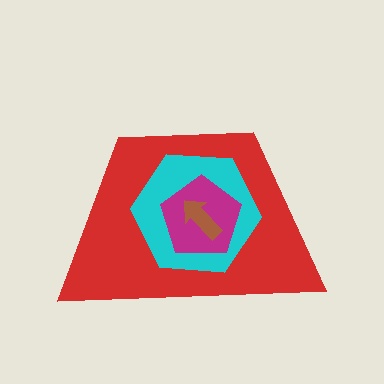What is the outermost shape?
The red trapezoid.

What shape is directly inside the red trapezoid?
The cyan hexagon.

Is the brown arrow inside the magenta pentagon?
Yes.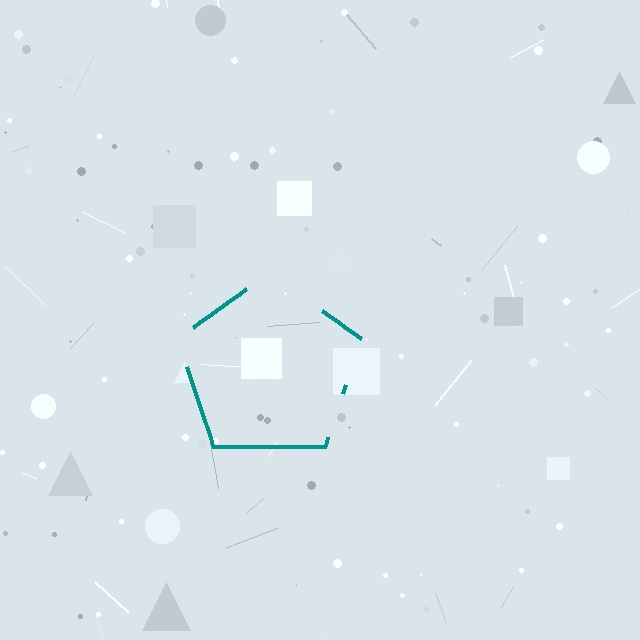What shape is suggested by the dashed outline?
The dashed outline suggests a pentagon.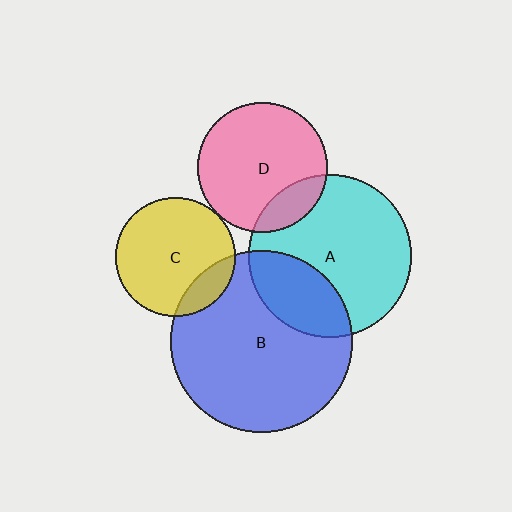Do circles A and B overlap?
Yes.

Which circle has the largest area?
Circle B (blue).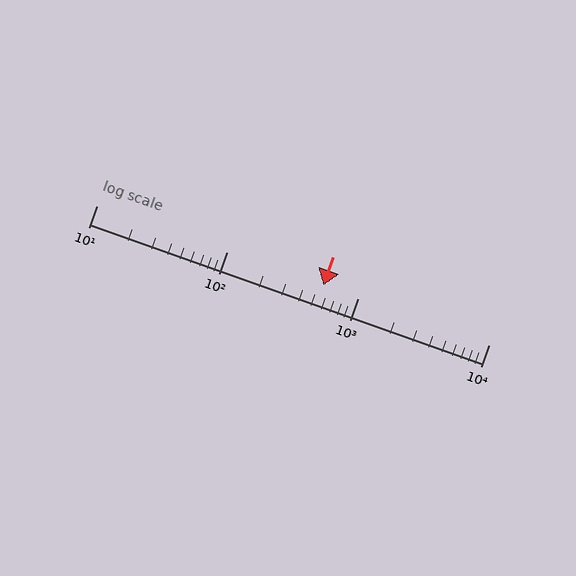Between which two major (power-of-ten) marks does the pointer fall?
The pointer is between 100 and 1000.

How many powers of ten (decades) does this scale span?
The scale spans 3 decades, from 10 to 10000.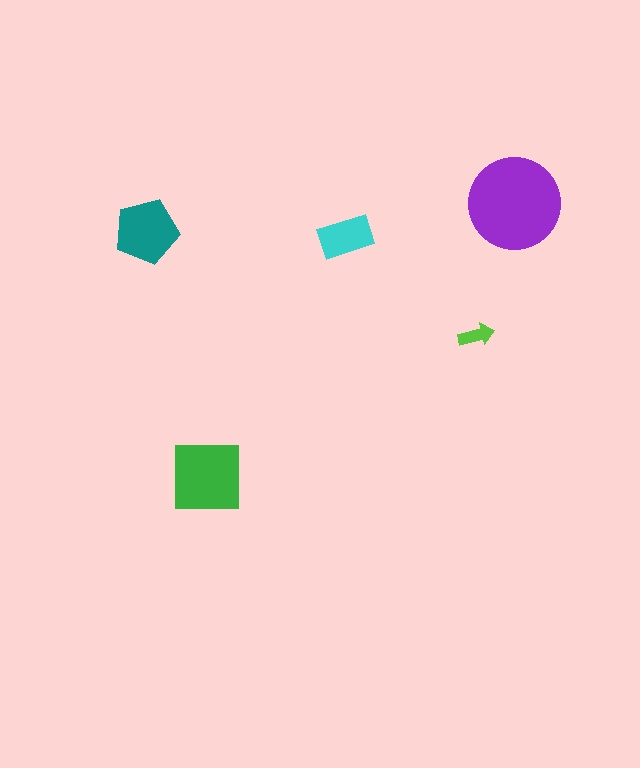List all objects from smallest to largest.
The lime arrow, the cyan rectangle, the teal pentagon, the green square, the purple circle.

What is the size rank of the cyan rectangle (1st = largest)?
4th.